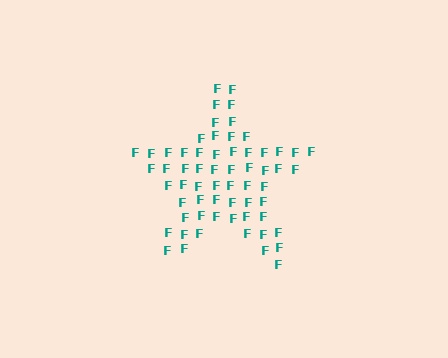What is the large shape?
The large shape is a star.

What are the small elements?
The small elements are letter F's.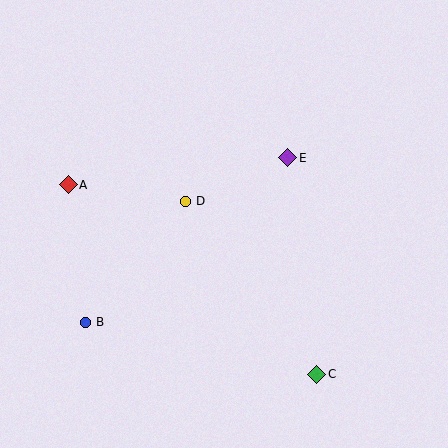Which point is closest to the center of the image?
Point D at (185, 201) is closest to the center.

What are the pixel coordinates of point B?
Point B is at (85, 322).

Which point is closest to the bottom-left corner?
Point B is closest to the bottom-left corner.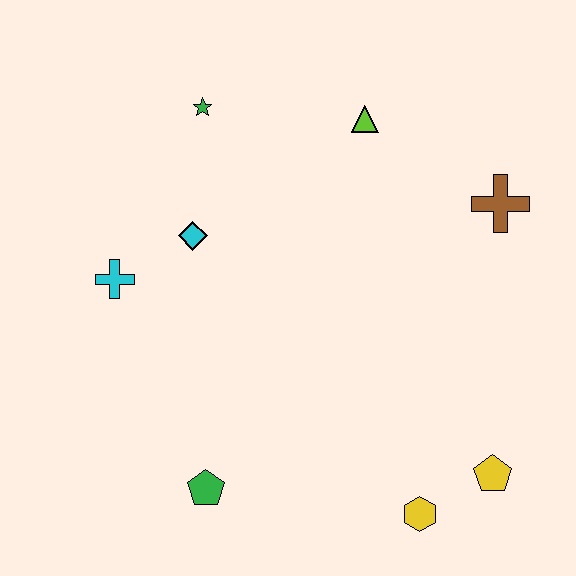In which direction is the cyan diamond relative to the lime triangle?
The cyan diamond is to the left of the lime triangle.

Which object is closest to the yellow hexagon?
The yellow pentagon is closest to the yellow hexagon.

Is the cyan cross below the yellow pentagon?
No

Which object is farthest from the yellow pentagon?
The green star is farthest from the yellow pentagon.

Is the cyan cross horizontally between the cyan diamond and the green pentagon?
No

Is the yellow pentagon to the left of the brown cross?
Yes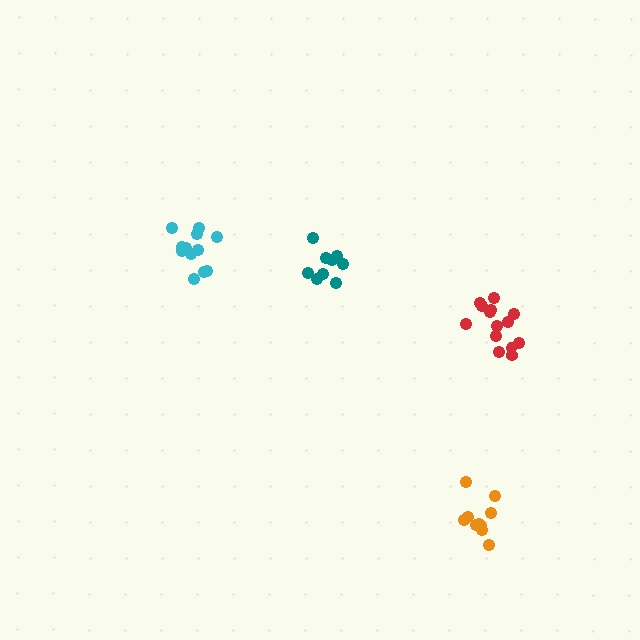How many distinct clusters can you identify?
There are 4 distinct clusters.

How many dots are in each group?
Group 1: 12 dots, Group 2: 9 dots, Group 3: 14 dots, Group 4: 10 dots (45 total).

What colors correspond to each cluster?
The clusters are colored: cyan, teal, red, orange.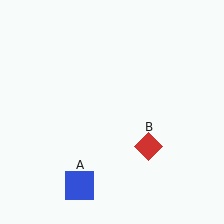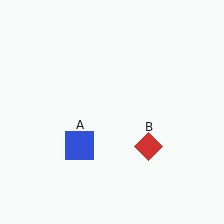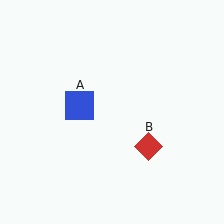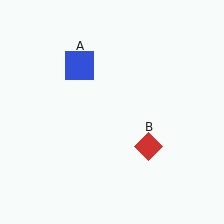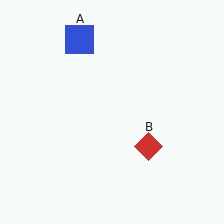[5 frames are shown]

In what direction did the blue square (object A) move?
The blue square (object A) moved up.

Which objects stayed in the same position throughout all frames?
Red diamond (object B) remained stationary.